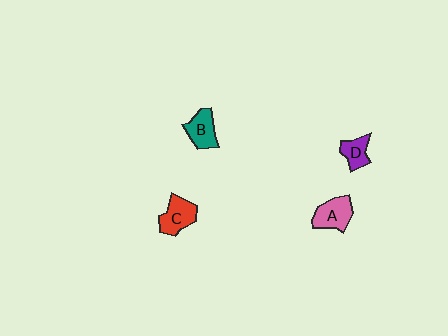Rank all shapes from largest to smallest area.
From largest to smallest: A (pink), C (red), B (teal), D (purple).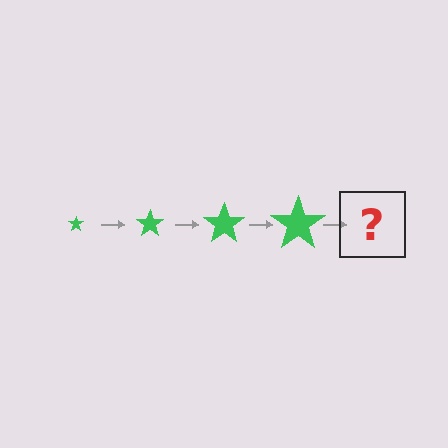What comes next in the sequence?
The next element should be a green star, larger than the previous one.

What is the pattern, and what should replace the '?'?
The pattern is that the star gets progressively larger each step. The '?' should be a green star, larger than the previous one.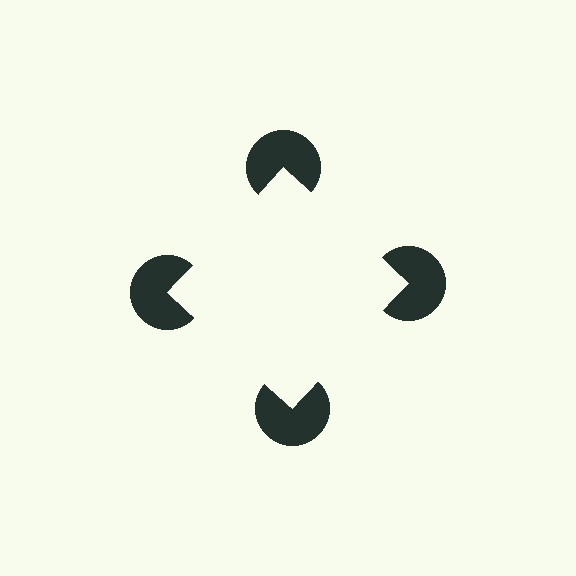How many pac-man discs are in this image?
There are 4 — one at each vertex of the illusory square.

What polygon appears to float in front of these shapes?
An illusory square — its edges are inferred from the aligned wedge cuts in the pac-man discs, not physically drawn.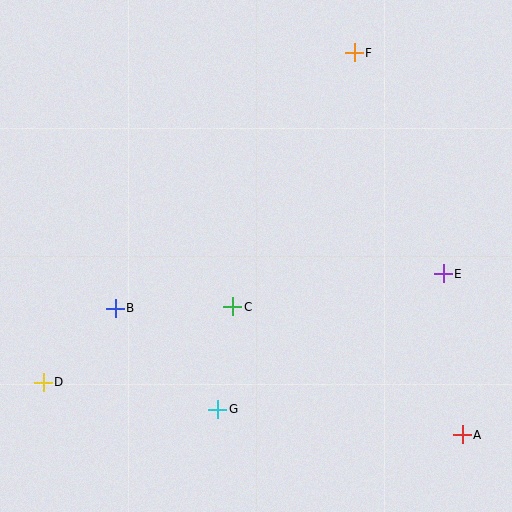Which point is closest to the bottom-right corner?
Point A is closest to the bottom-right corner.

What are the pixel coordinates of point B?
Point B is at (115, 308).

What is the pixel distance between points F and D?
The distance between F and D is 453 pixels.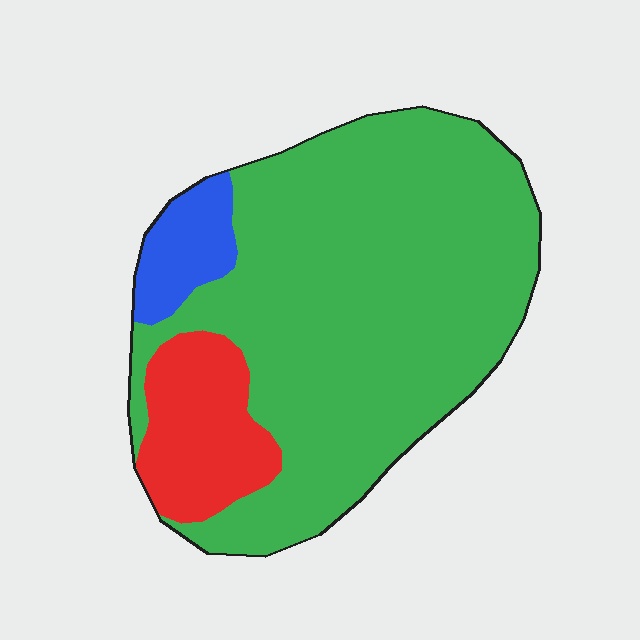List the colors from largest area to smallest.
From largest to smallest: green, red, blue.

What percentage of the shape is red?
Red takes up less than a quarter of the shape.